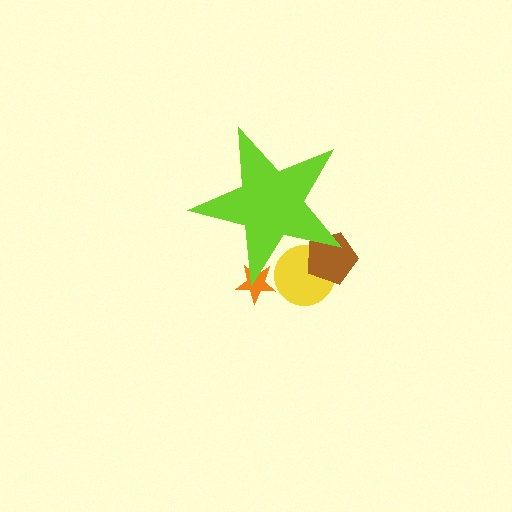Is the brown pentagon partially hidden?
Yes, the brown pentagon is partially hidden behind the lime star.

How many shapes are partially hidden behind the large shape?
3 shapes are partially hidden.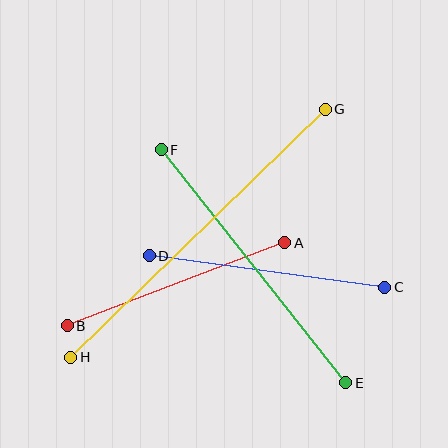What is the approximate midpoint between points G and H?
The midpoint is at approximately (198, 233) pixels.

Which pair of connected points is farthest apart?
Points G and H are farthest apart.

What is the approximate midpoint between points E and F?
The midpoint is at approximately (254, 266) pixels.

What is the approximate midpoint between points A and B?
The midpoint is at approximately (176, 284) pixels.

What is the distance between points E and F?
The distance is approximately 297 pixels.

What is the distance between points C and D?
The distance is approximately 238 pixels.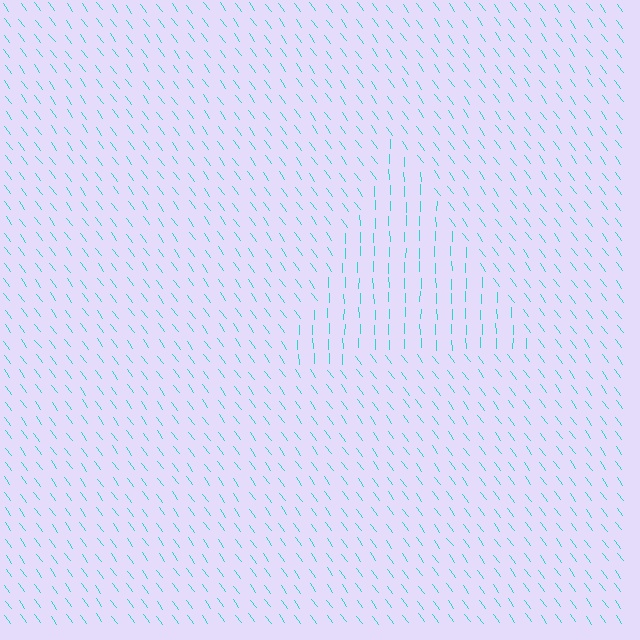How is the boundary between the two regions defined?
The boundary is defined purely by a change in line orientation (approximately 36 degrees difference). All lines are the same color and thickness.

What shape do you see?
I see a triangle.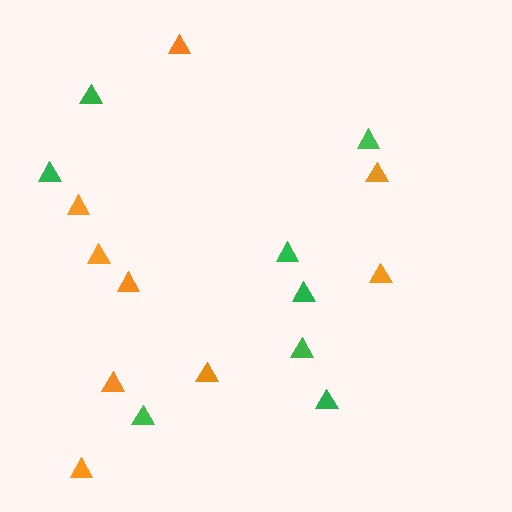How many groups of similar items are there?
There are 2 groups: one group of orange triangles (9) and one group of green triangles (8).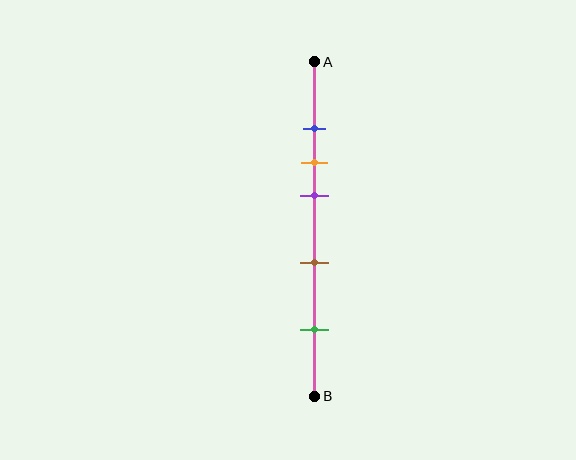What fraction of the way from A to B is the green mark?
The green mark is approximately 80% (0.8) of the way from A to B.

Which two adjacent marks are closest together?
The blue and orange marks are the closest adjacent pair.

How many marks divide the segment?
There are 5 marks dividing the segment.